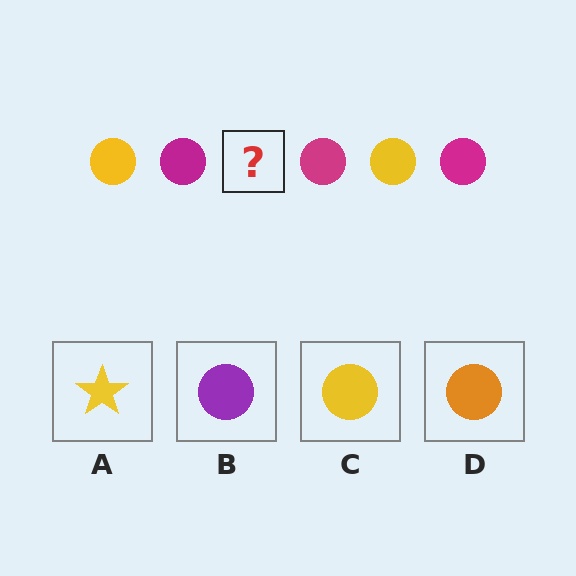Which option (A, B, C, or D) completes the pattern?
C.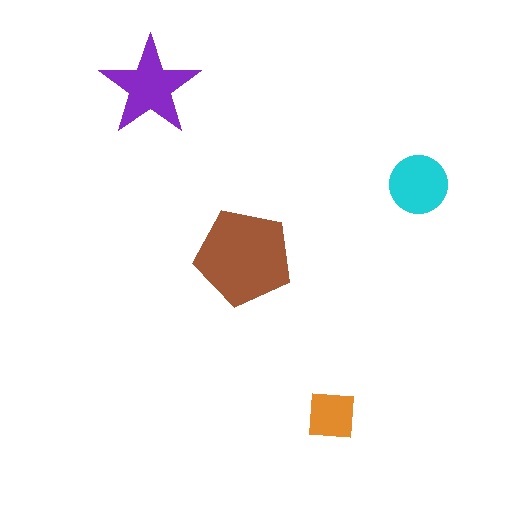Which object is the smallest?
The orange square.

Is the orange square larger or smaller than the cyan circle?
Smaller.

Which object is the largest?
The brown pentagon.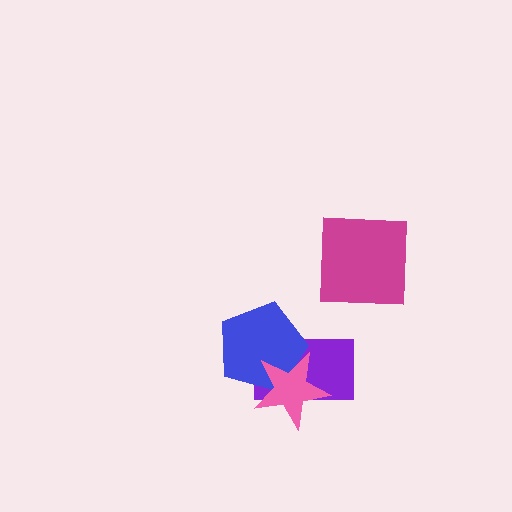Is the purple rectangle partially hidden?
Yes, it is partially covered by another shape.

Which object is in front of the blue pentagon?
The pink star is in front of the blue pentagon.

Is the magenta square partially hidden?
No, no other shape covers it.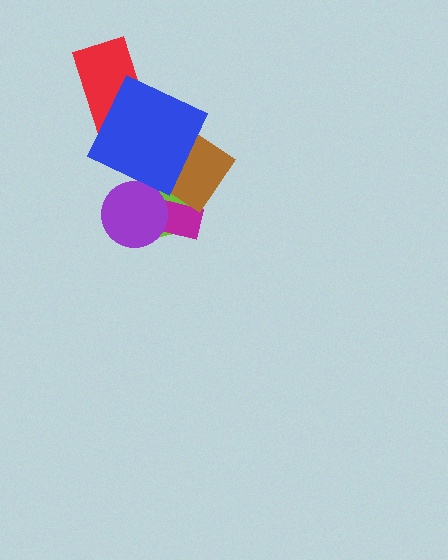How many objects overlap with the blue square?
2 objects overlap with the blue square.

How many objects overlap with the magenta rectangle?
3 objects overlap with the magenta rectangle.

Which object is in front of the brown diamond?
The blue square is in front of the brown diamond.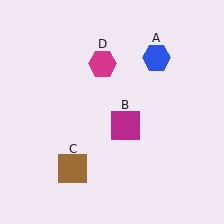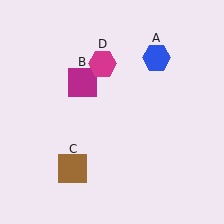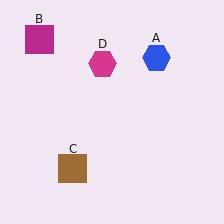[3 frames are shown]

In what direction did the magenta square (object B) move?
The magenta square (object B) moved up and to the left.